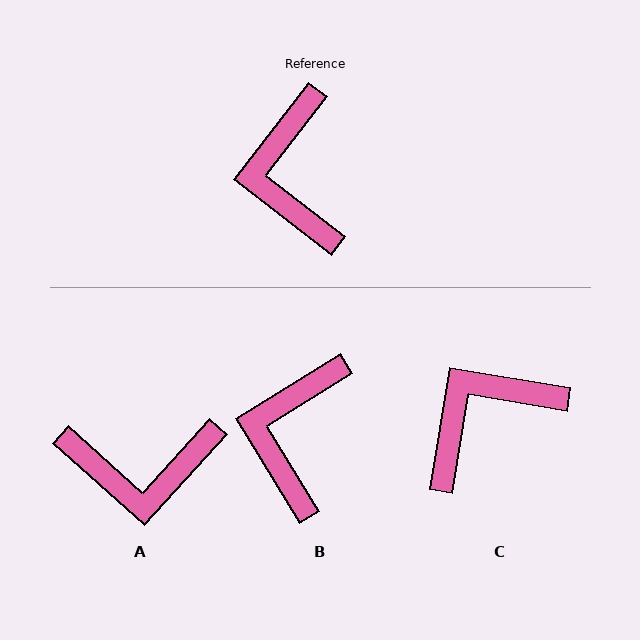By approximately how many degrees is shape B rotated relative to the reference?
Approximately 21 degrees clockwise.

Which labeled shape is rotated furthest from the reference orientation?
A, about 85 degrees away.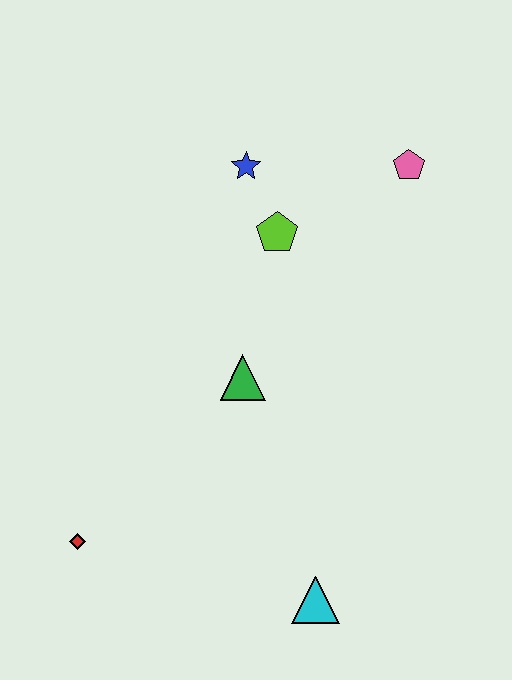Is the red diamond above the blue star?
No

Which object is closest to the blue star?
The lime pentagon is closest to the blue star.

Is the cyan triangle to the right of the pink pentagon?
No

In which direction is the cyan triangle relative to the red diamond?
The cyan triangle is to the right of the red diamond.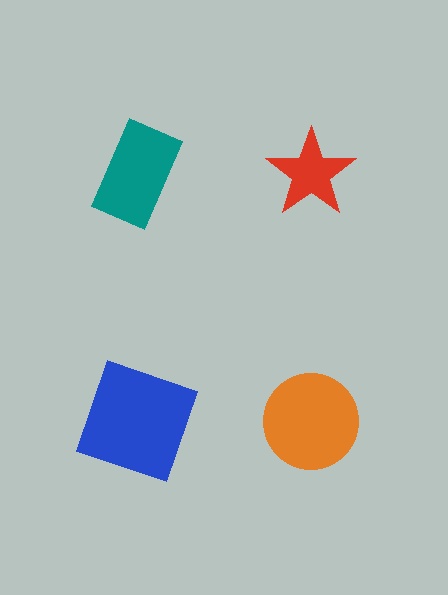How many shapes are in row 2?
2 shapes.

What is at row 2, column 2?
An orange circle.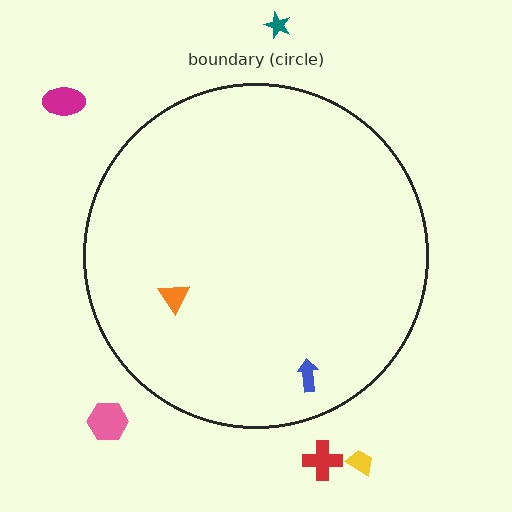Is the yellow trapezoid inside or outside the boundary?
Outside.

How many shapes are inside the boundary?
2 inside, 5 outside.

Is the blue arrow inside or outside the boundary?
Inside.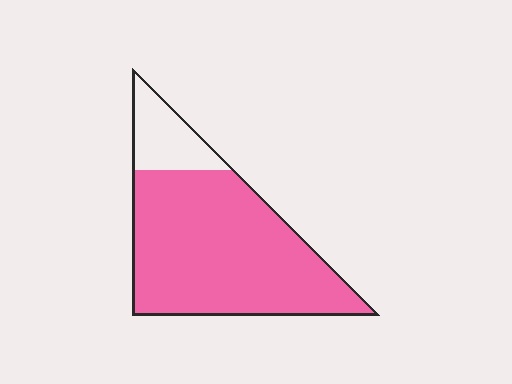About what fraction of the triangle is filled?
About five sixths (5/6).